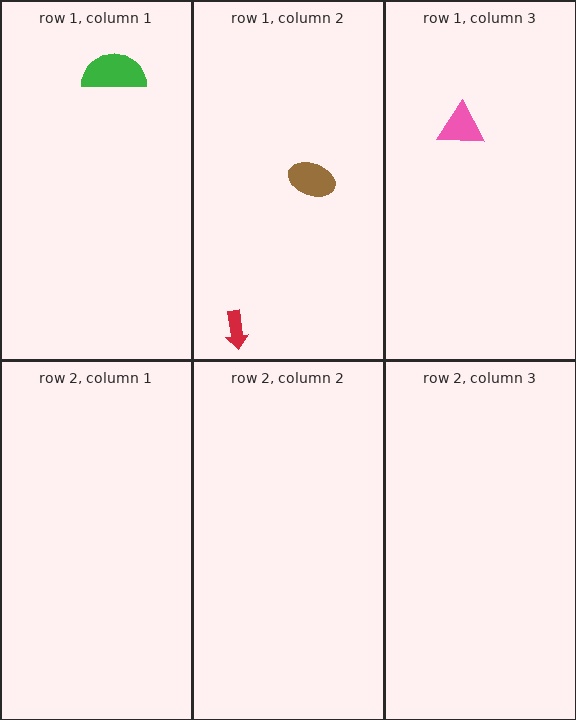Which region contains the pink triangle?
The row 1, column 3 region.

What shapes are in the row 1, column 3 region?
The pink triangle.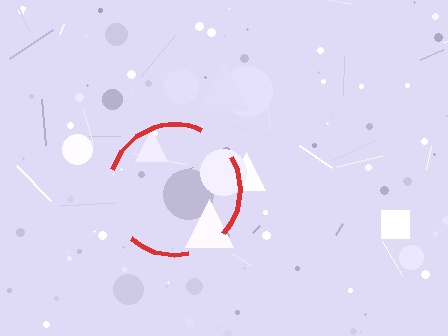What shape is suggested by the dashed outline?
The dashed outline suggests a circle.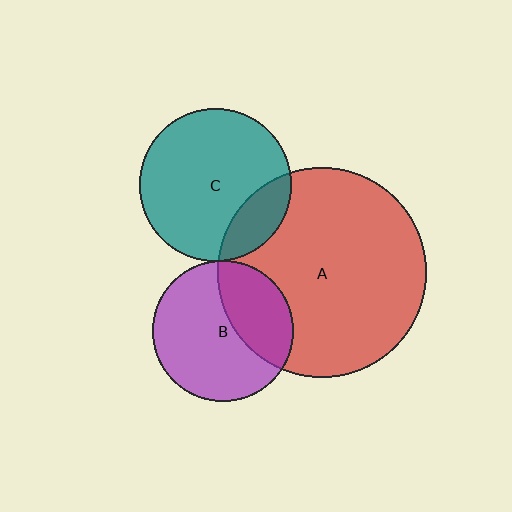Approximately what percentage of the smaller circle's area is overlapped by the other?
Approximately 5%.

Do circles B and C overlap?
Yes.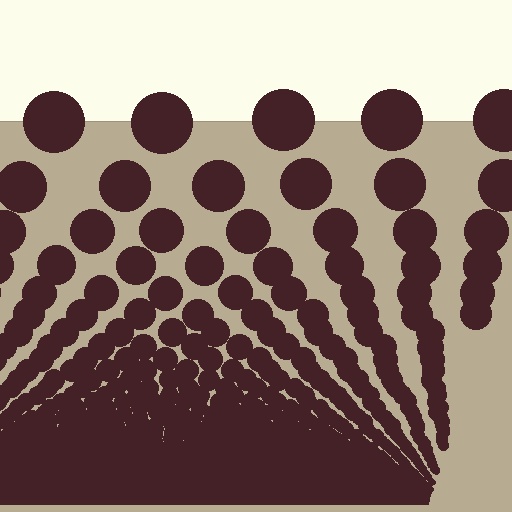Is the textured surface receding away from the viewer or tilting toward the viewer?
The surface appears to tilt toward the viewer. Texture elements get larger and sparser toward the top.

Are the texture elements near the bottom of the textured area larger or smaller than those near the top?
Smaller. The gradient is inverted — elements near the bottom are smaller and denser.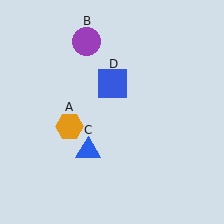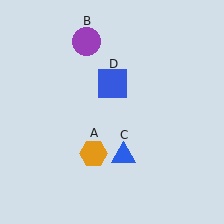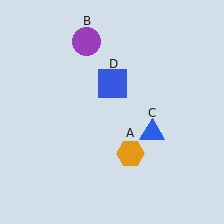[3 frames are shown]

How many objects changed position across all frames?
2 objects changed position: orange hexagon (object A), blue triangle (object C).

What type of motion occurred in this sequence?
The orange hexagon (object A), blue triangle (object C) rotated counterclockwise around the center of the scene.